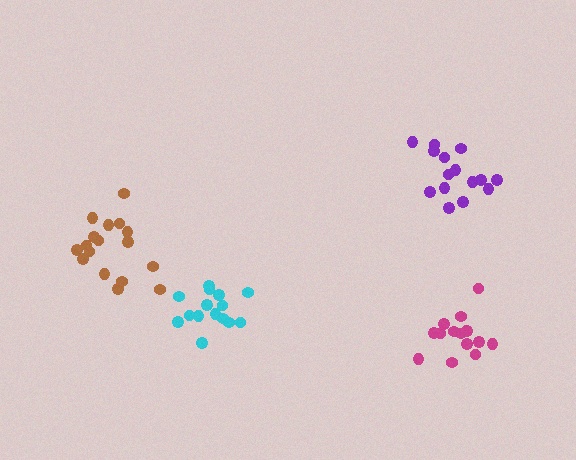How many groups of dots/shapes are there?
There are 4 groups.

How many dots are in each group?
Group 1: 15 dots, Group 2: 17 dots, Group 3: 15 dots, Group 4: 15 dots (62 total).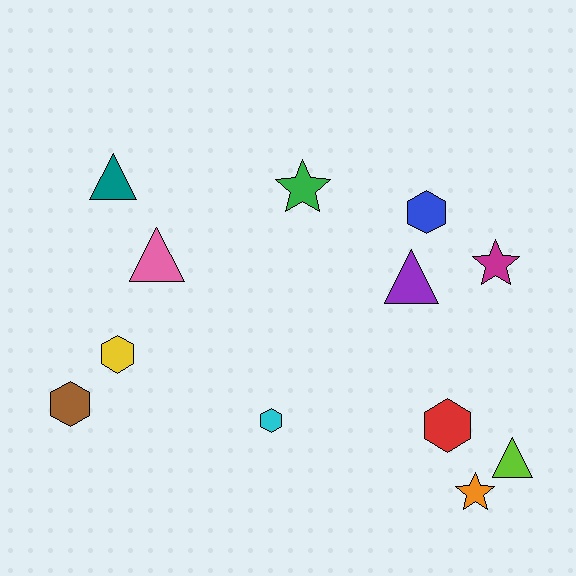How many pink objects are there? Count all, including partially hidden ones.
There is 1 pink object.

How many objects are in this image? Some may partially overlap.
There are 12 objects.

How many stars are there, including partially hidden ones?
There are 3 stars.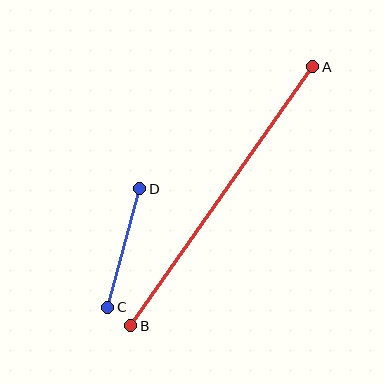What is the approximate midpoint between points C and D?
The midpoint is at approximately (124, 248) pixels.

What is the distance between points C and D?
The distance is approximately 122 pixels.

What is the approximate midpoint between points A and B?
The midpoint is at approximately (222, 196) pixels.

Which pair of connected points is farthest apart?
Points A and B are farthest apart.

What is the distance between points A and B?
The distance is approximately 316 pixels.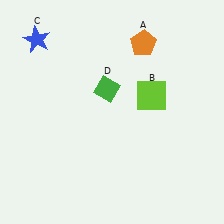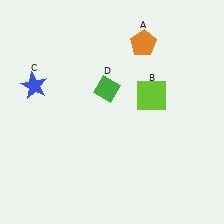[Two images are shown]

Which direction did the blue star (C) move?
The blue star (C) moved down.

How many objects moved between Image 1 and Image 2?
1 object moved between the two images.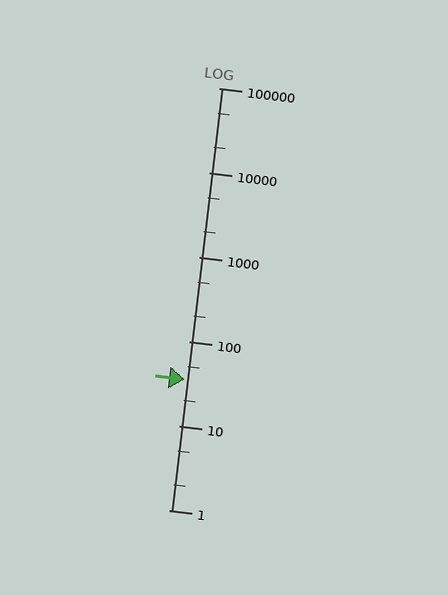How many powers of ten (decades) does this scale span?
The scale spans 5 decades, from 1 to 100000.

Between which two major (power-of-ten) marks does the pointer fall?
The pointer is between 10 and 100.